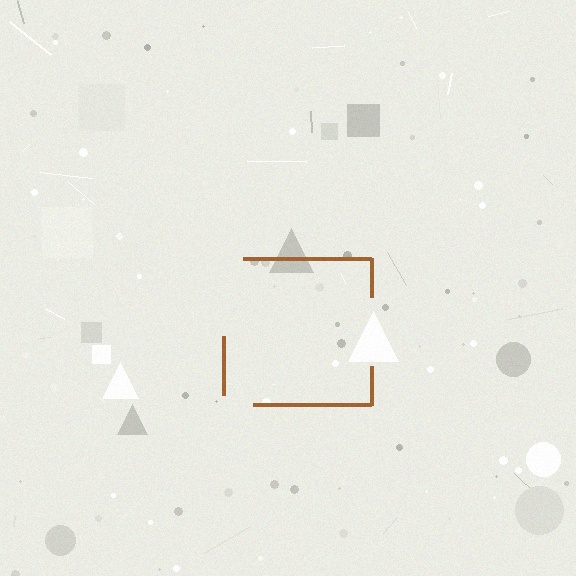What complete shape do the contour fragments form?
The contour fragments form a square.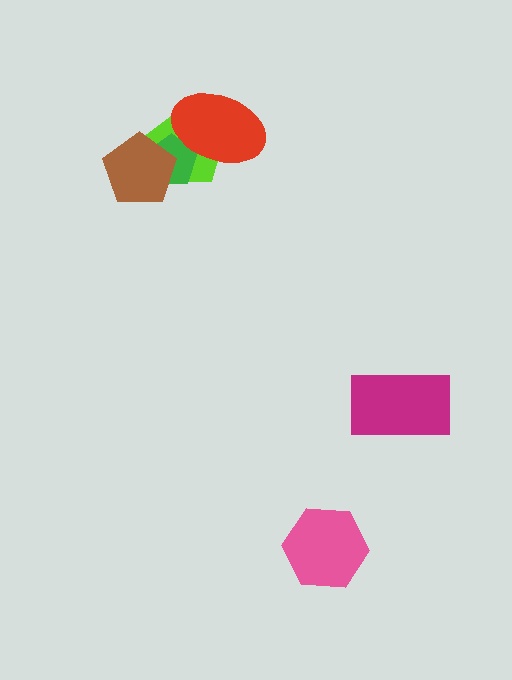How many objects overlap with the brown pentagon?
2 objects overlap with the brown pentagon.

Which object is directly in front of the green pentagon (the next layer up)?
The brown pentagon is directly in front of the green pentagon.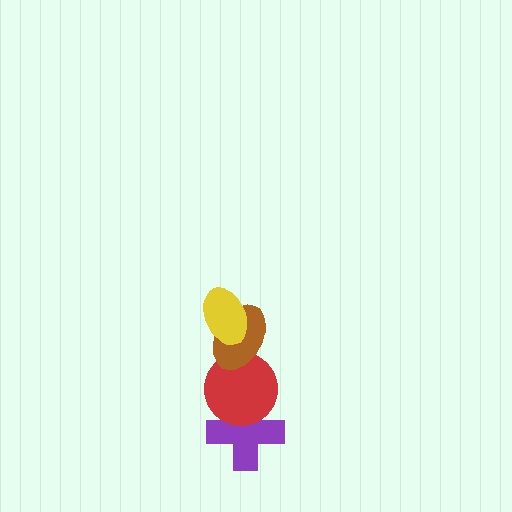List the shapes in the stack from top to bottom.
From top to bottom: the yellow ellipse, the brown ellipse, the red circle, the purple cross.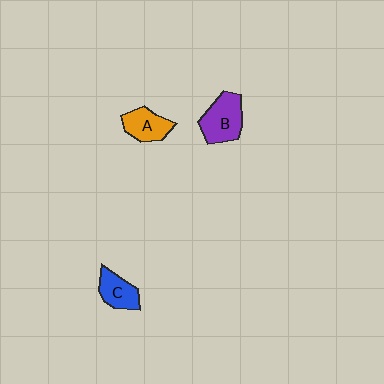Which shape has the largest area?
Shape B (purple).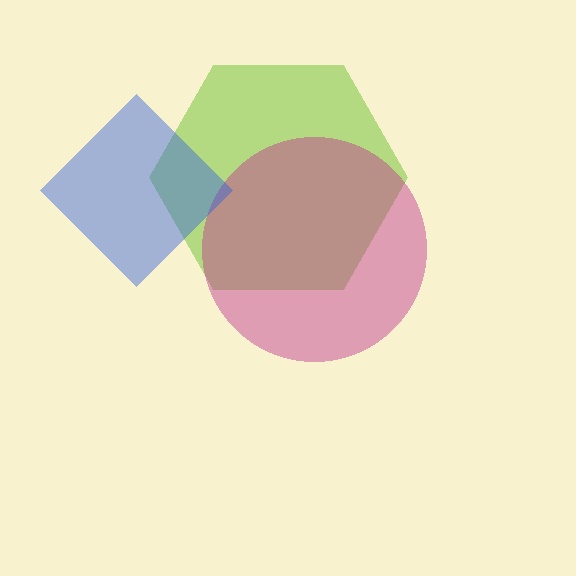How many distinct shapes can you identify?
There are 3 distinct shapes: a lime hexagon, a magenta circle, a blue diamond.